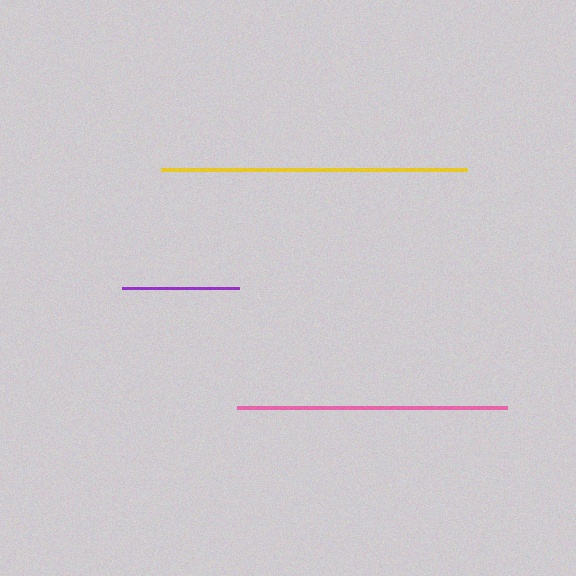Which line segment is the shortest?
The purple line is the shortest at approximately 117 pixels.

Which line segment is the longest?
The yellow line is the longest at approximately 305 pixels.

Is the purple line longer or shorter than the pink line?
The pink line is longer than the purple line.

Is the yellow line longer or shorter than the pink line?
The yellow line is longer than the pink line.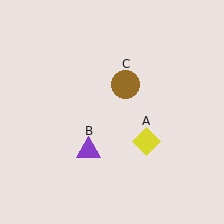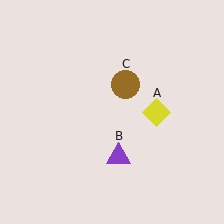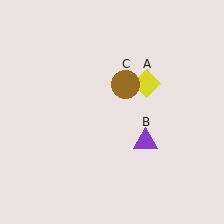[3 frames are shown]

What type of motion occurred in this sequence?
The yellow diamond (object A), purple triangle (object B) rotated counterclockwise around the center of the scene.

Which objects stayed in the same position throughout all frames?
Brown circle (object C) remained stationary.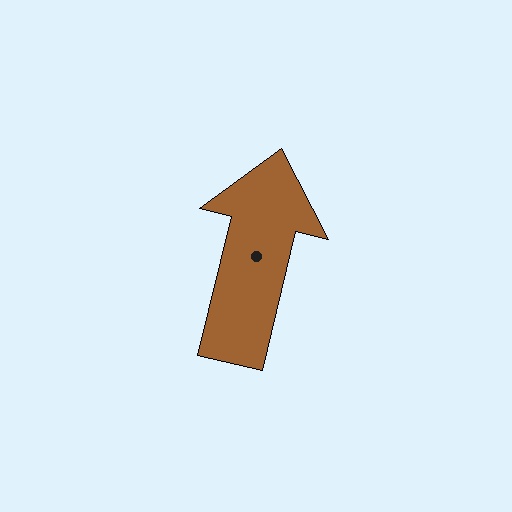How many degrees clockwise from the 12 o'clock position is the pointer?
Approximately 14 degrees.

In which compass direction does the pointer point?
North.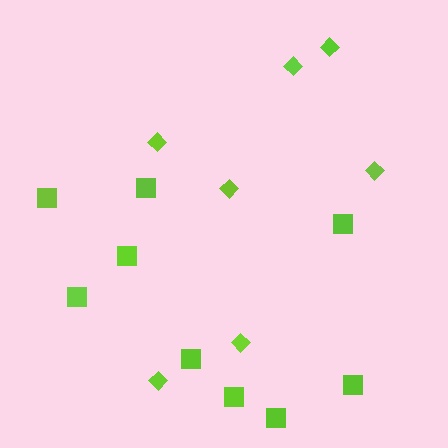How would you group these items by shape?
There are 2 groups: one group of squares (9) and one group of diamonds (7).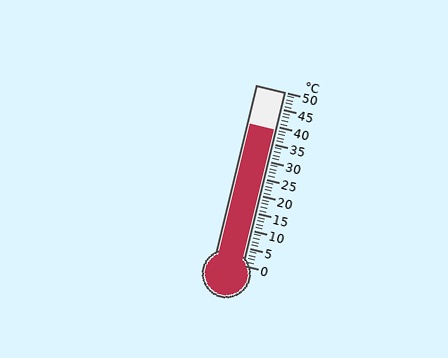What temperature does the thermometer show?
The thermometer shows approximately 39°C.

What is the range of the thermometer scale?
The thermometer scale ranges from 0°C to 50°C.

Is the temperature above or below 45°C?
The temperature is below 45°C.